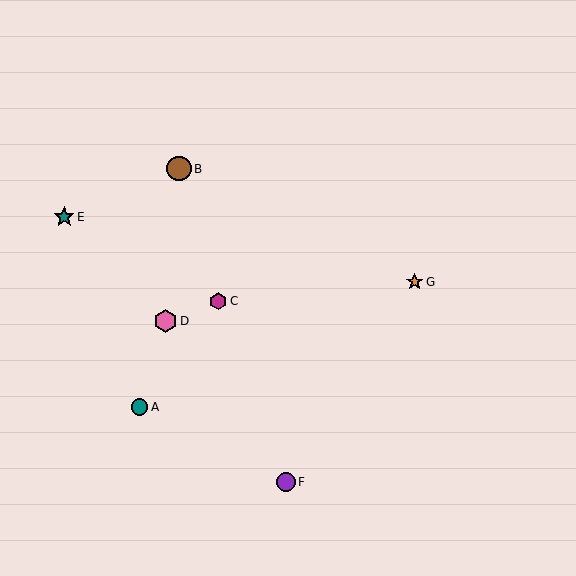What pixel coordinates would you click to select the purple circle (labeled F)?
Click at (286, 482) to select the purple circle F.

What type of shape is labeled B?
Shape B is a brown circle.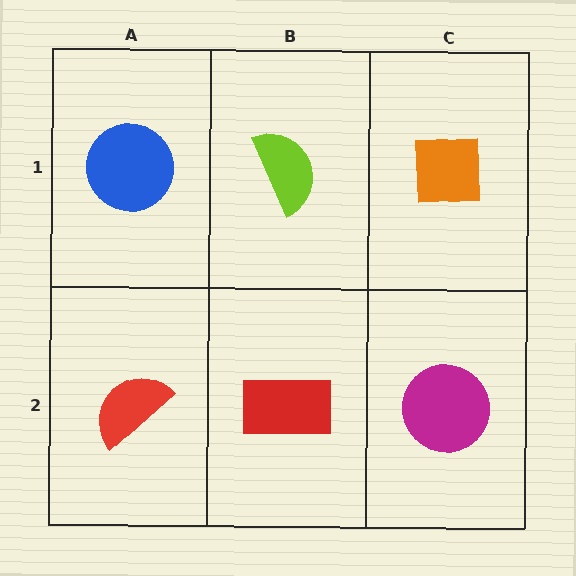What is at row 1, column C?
An orange square.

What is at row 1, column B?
A lime semicircle.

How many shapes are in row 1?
3 shapes.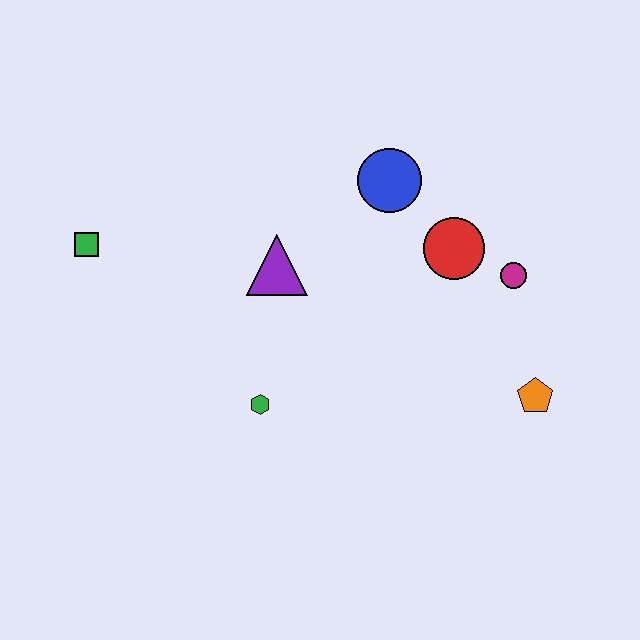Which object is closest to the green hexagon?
The purple triangle is closest to the green hexagon.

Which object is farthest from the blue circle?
The green square is farthest from the blue circle.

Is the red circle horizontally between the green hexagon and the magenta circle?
Yes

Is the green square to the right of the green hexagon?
No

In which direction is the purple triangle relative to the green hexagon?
The purple triangle is above the green hexagon.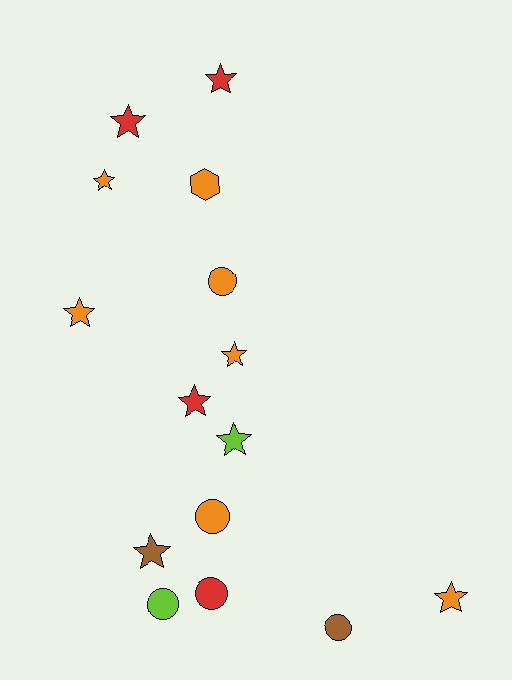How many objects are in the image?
There are 15 objects.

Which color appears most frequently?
Orange, with 7 objects.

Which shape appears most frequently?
Star, with 9 objects.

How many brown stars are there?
There is 1 brown star.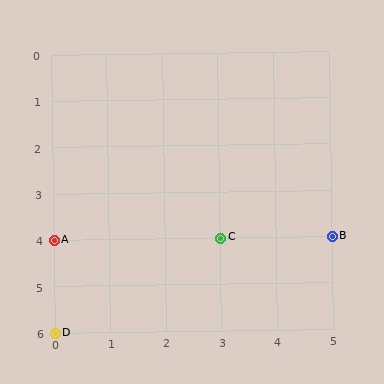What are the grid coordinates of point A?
Point A is at grid coordinates (0, 4).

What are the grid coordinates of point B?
Point B is at grid coordinates (5, 4).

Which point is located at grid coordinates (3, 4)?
Point C is at (3, 4).